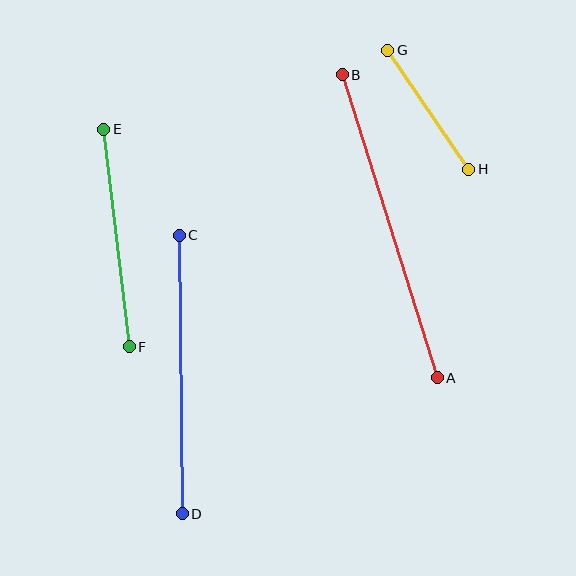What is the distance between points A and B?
The distance is approximately 318 pixels.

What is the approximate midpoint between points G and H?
The midpoint is at approximately (428, 110) pixels.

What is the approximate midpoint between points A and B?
The midpoint is at approximately (390, 226) pixels.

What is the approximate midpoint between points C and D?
The midpoint is at approximately (181, 375) pixels.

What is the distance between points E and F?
The distance is approximately 219 pixels.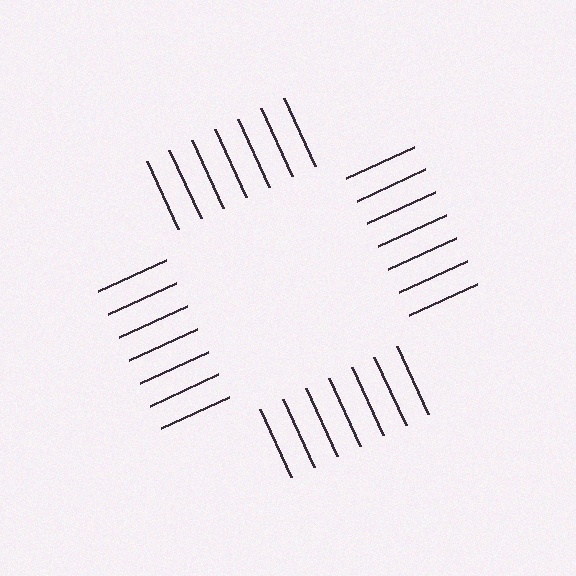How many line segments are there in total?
28 — 7 along each of the 4 edges.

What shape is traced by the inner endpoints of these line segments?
An illusory square — the line segments terminate on its edges but no continuous stroke is drawn.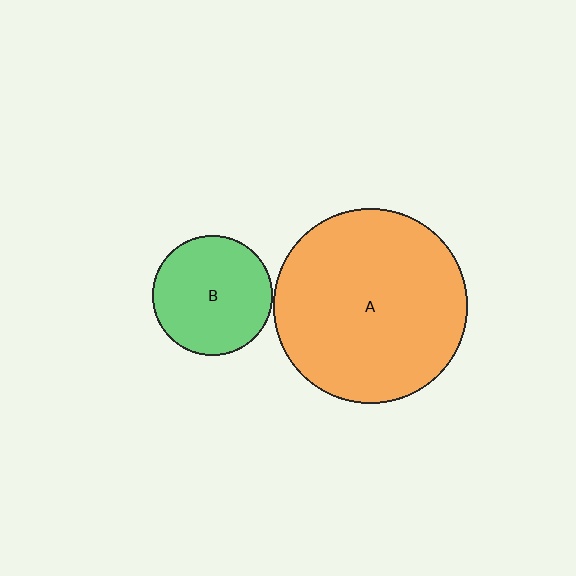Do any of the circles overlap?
No, none of the circles overlap.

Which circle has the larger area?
Circle A (orange).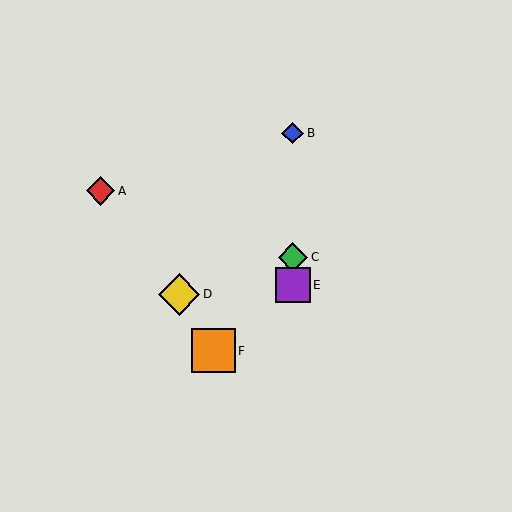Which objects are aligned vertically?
Objects B, C, E are aligned vertically.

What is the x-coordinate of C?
Object C is at x≈293.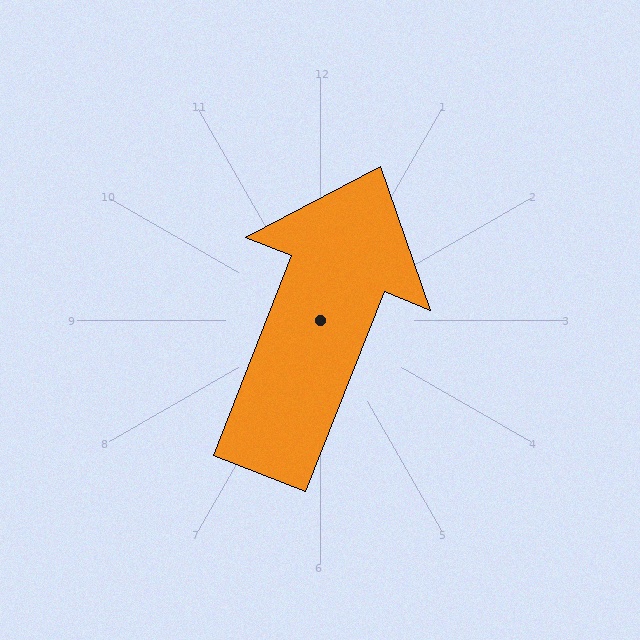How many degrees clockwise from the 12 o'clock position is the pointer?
Approximately 21 degrees.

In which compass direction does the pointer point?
North.